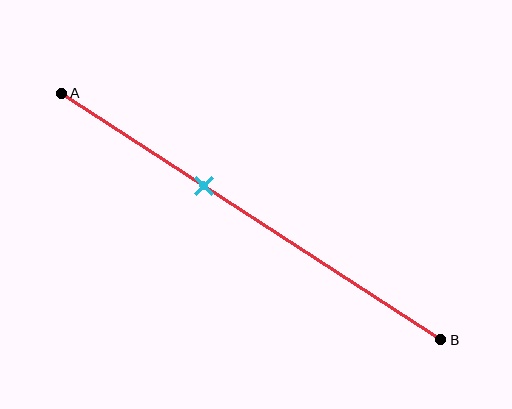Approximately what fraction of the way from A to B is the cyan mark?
The cyan mark is approximately 40% of the way from A to B.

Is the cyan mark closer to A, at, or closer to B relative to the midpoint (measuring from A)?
The cyan mark is closer to point A than the midpoint of segment AB.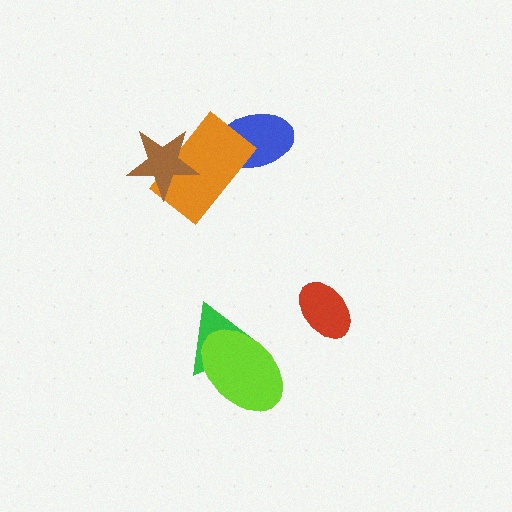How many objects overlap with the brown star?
1 object overlaps with the brown star.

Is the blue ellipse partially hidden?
Yes, it is partially covered by another shape.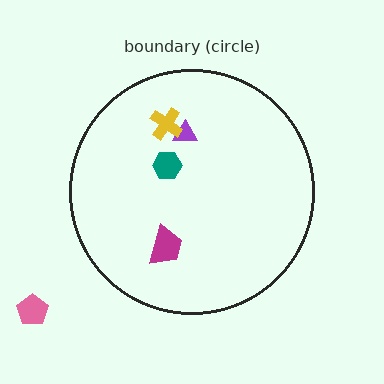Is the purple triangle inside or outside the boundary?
Inside.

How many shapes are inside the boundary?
4 inside, 1 outside.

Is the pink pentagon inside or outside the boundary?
Outside.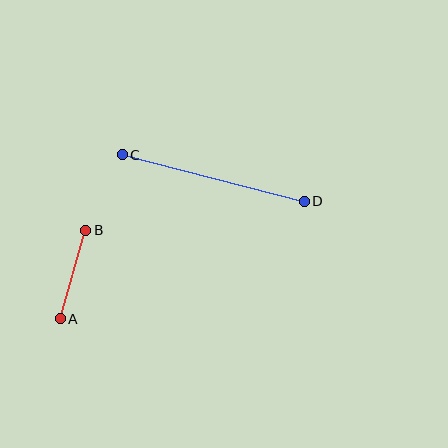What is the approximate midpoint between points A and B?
The midpoint is at approximately (73, 275) pixels.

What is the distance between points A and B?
The distance is approximately 93 pixels.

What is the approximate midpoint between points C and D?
The midpoint is at approximately (213, 178) pixels.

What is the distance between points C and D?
The distance is approximately 188 pixels.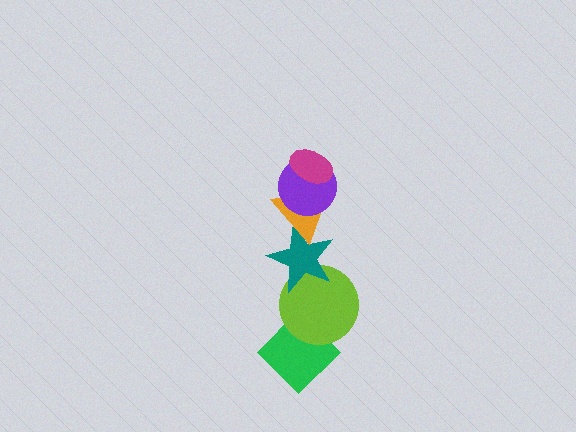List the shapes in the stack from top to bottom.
From top to bottom: the magenta ellipse, the purple circle, the orange triangle, the teal star, the lime circle, the green diamond.